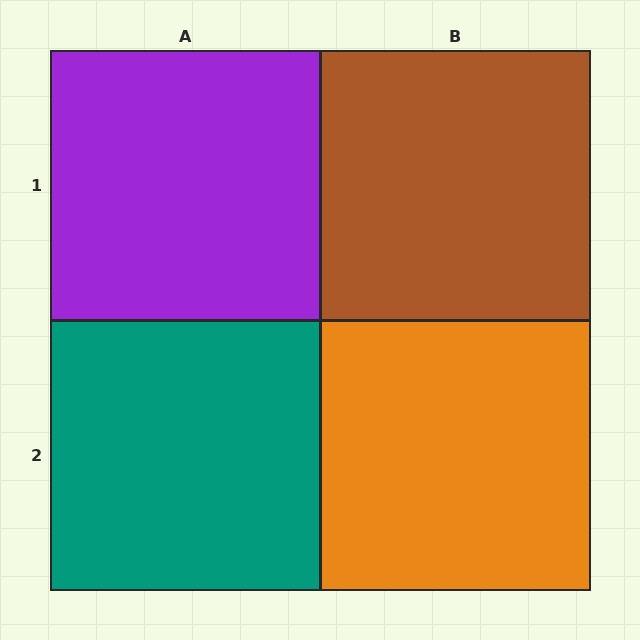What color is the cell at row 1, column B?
Brown.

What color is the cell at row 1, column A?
Purple.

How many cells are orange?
1 cell is orange.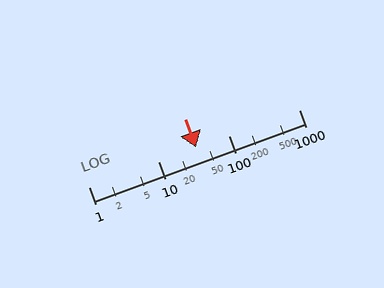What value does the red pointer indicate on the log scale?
The pointer indicates approximately 34.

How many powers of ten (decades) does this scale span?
The scale spans 3 decades, from 1 to 1000.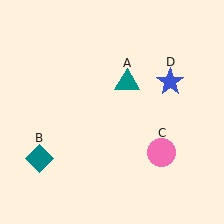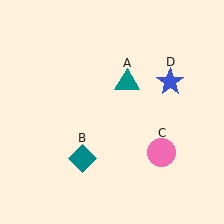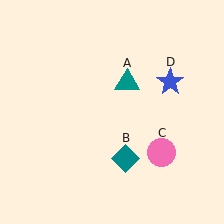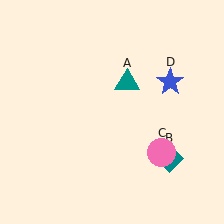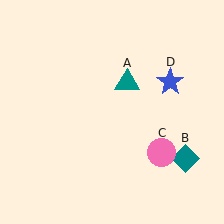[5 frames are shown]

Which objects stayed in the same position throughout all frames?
Teal triangle (object A) and pink circle (object C) and blue star (object D) remained stationary.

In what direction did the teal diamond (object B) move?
The teal diamond (object B) moved right.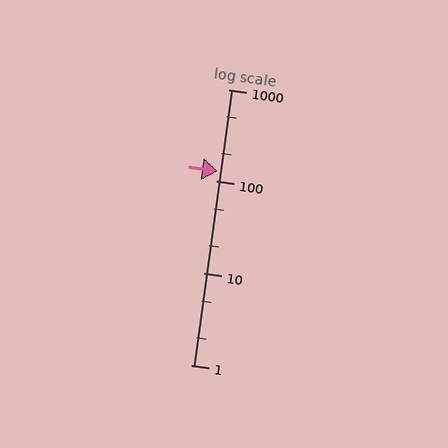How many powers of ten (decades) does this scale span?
The scale spans 3 decades, from 1 to 1000.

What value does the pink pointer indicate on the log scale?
The pointer indicates approximately 130.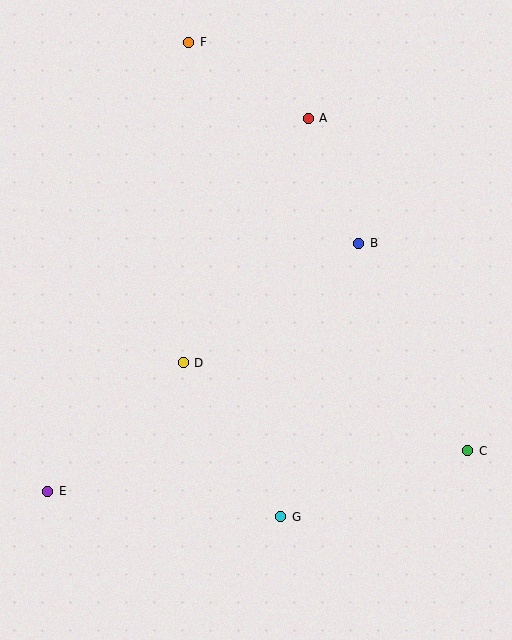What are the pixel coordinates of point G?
Point G is at (281, 517).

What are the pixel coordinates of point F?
Point F is at (189, 42).